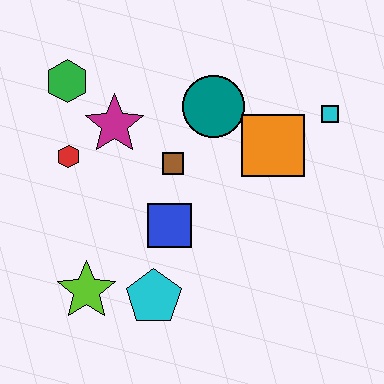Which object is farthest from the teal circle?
The lime star is farthest from the teal circle.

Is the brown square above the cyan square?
No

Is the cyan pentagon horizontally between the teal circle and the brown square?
No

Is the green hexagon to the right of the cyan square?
No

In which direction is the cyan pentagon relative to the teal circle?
The cyan pentagon is below the teal circle.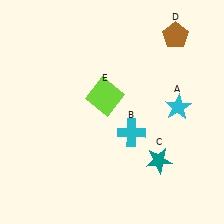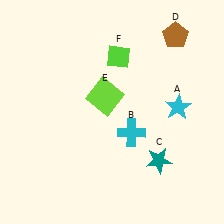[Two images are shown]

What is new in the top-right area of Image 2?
A lime diamond (F) was added in the top-right area of Image 2.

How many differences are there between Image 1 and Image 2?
There is 1 difference between the two images.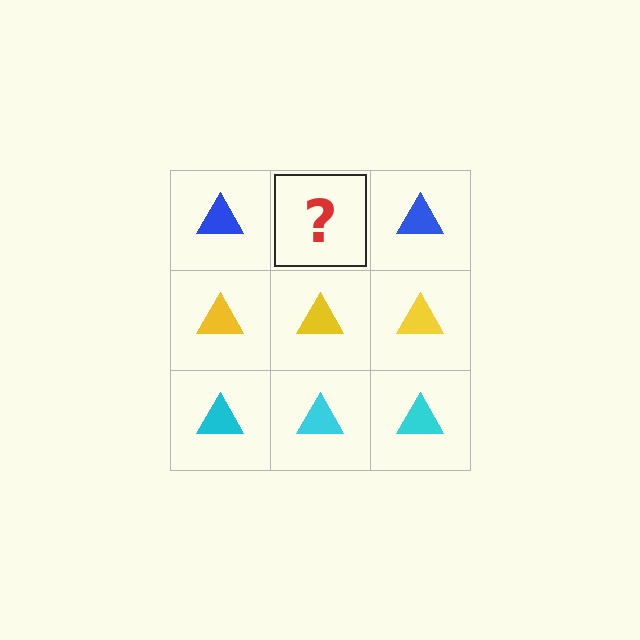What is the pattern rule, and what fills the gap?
The rule is that each row has a consistent color. The gap should be filled with a blue triangle.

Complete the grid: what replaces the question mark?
The question mark should be replaced with a blue triangle.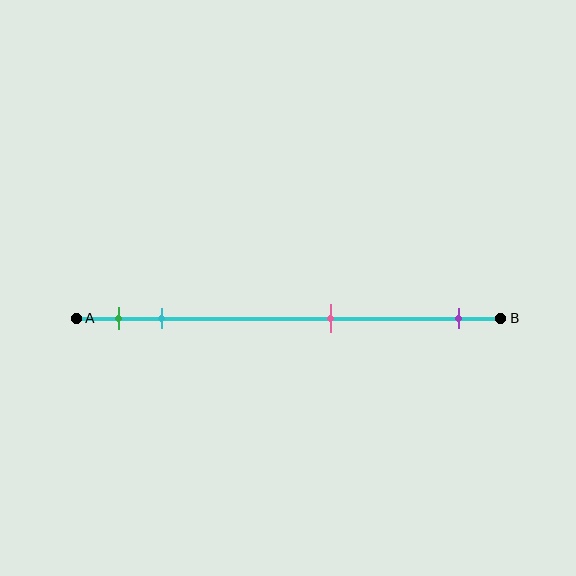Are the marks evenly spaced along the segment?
No, the marks are not evenly spaced.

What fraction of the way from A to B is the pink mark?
The pink mark is approximately 60% (0.6) of the way from A to B.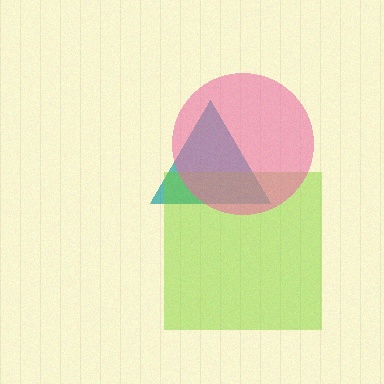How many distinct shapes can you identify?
There are 3 distinct shapes: a teal triangle, a lime square, a pink circle.